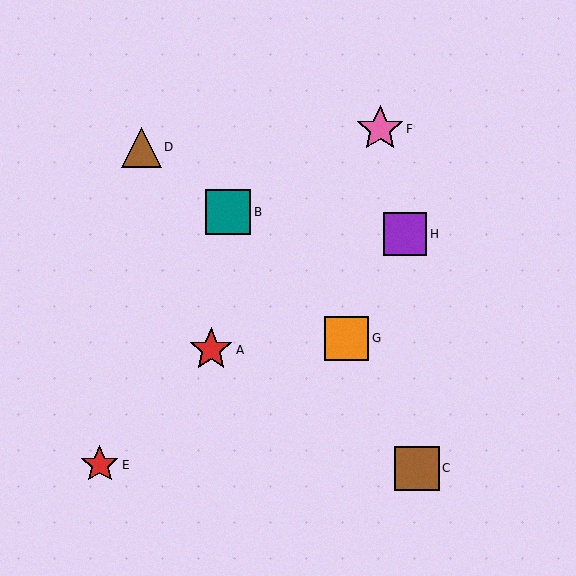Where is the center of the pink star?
The center of the pink star is at (380, 129).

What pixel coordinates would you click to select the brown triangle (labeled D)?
Click at (141, 147) to select the brown triangle D.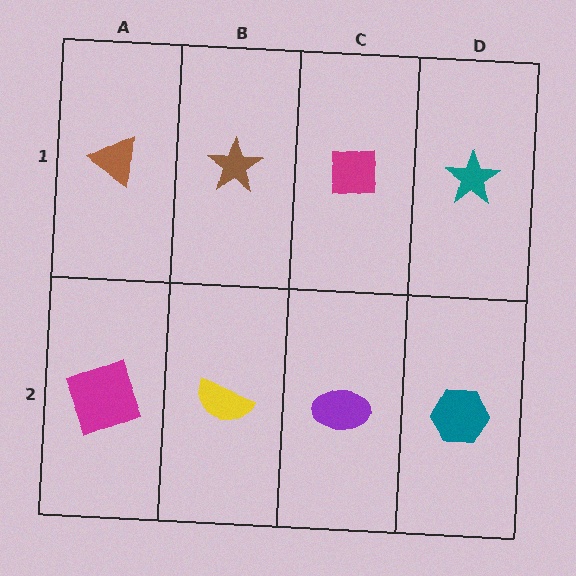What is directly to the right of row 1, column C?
A teal star.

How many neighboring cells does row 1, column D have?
2.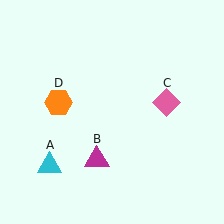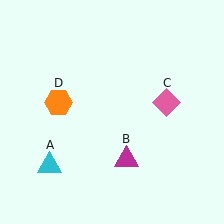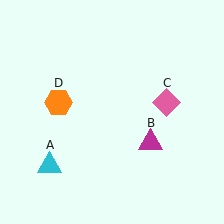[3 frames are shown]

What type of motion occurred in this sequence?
The magenta triangle (object B) rotated counterclockwise around the center of the scene.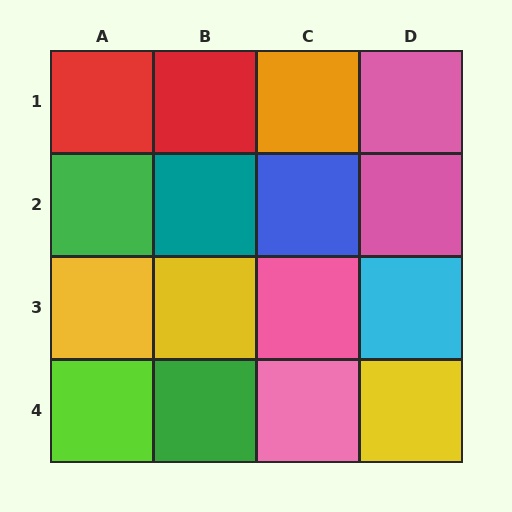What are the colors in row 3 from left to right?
Yellow, yellow, pink, cyan.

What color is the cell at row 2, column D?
Pink.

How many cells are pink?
4 cells are pink.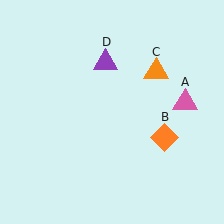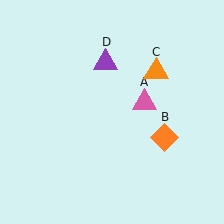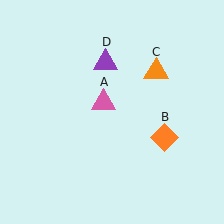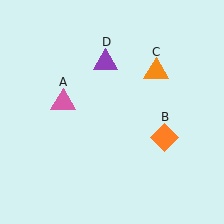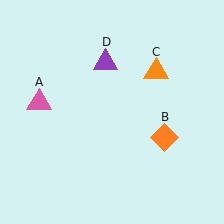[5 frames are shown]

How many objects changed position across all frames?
1 object changed position: pink triangle (object A).